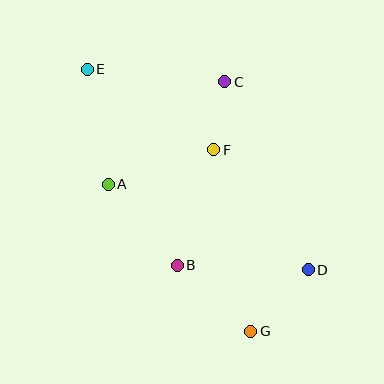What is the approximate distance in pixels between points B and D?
The distance between B and D is approximately 131 pixels.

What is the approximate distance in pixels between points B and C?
The distance between B and C is approximately 190 pixels.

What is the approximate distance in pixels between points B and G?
The distance between B and G is approximately 99 pixels.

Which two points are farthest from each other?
Points E and G are farthest from each other.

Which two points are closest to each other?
Points C and F are closest to each other.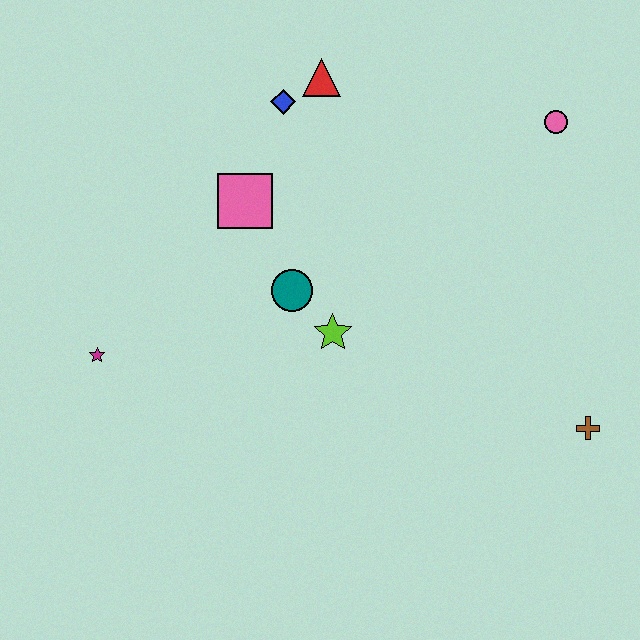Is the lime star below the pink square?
Yes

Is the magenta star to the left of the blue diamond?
Yes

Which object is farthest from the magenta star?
The pink circle is farthest from the magenta star.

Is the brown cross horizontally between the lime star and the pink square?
No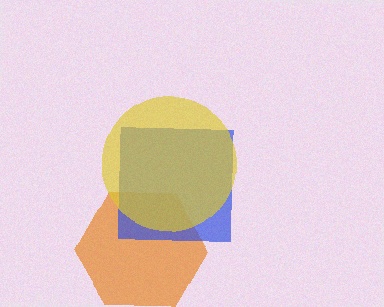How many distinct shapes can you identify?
There are 3 distinct shapes: an orange hexagon, a blue square, a yellow circle.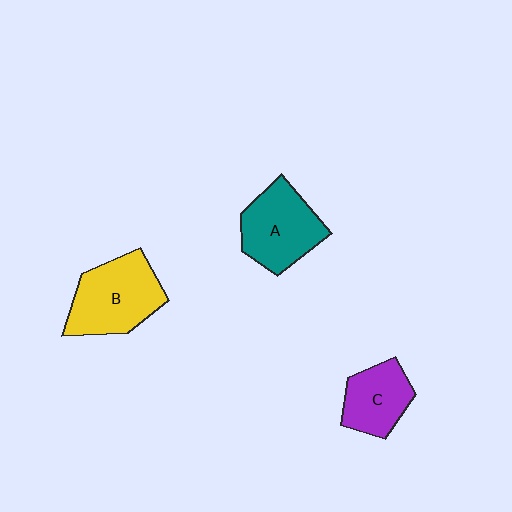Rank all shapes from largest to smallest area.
From largest to smallest: B (yellow), A (teal), C (purple).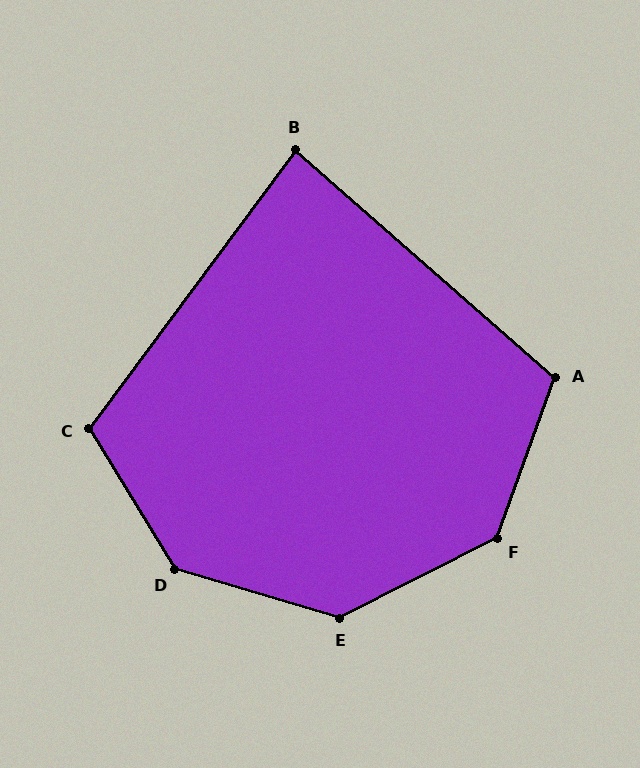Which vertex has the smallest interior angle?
B, at approximately 85 degrees.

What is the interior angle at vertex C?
Approximately 112 degrees (obtuse).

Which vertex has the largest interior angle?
D, at approximately 138 degrees.